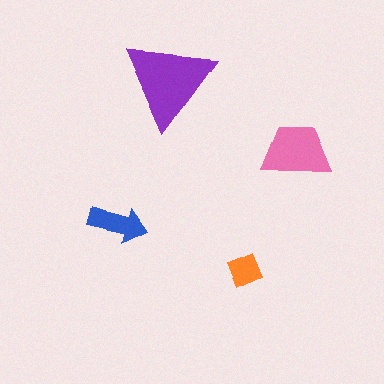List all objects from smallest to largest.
The orange diamond, the blue arrow, the pink trapezoid, the purple triangle.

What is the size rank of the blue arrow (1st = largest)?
3rd.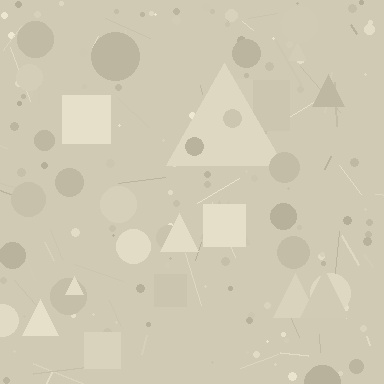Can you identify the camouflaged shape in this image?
The camouflaged shape is a triangle.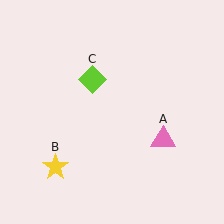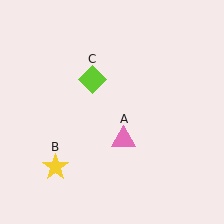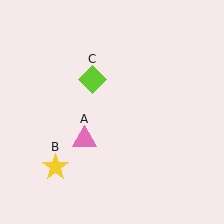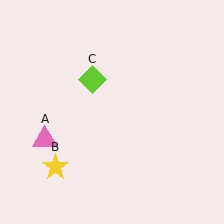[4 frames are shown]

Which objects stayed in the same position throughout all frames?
Yellow star (object B) and lime diamond (object C) remained stationary.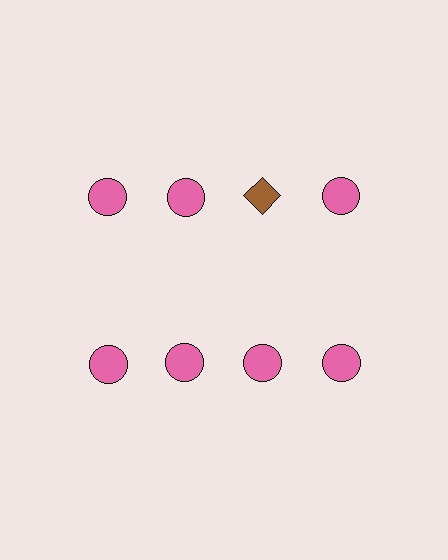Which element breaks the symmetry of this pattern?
The brown diamond in the top row, center column breaks the symmetry. All other shapes are pink circles.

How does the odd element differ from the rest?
It differs in both color (brown instead of pink) and shape (diamond instead of circle).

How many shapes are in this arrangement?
There are 8 shapes arranged in a grid pattern.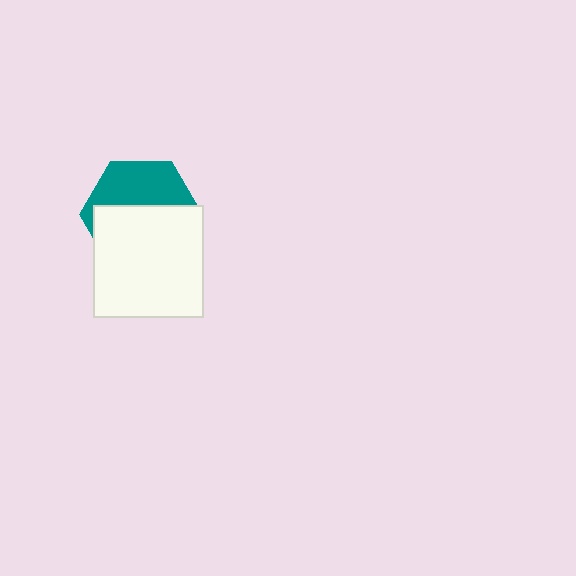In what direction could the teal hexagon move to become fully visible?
The teal hexagon could move up. That would shift it out from behind the white rectangle entirely.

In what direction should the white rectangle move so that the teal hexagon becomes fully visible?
The white rectangle should move down. That is the shortest direction to clear the overlap and leave the teal hexagon fully visible.